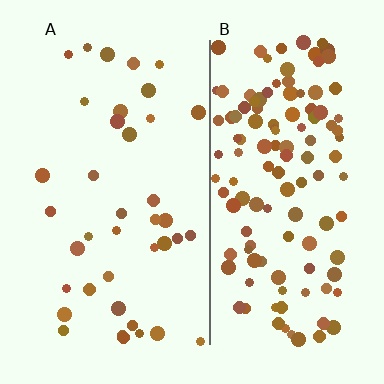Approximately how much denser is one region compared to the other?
Approximately 3.2× — region B over region A.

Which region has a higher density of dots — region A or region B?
B (the right).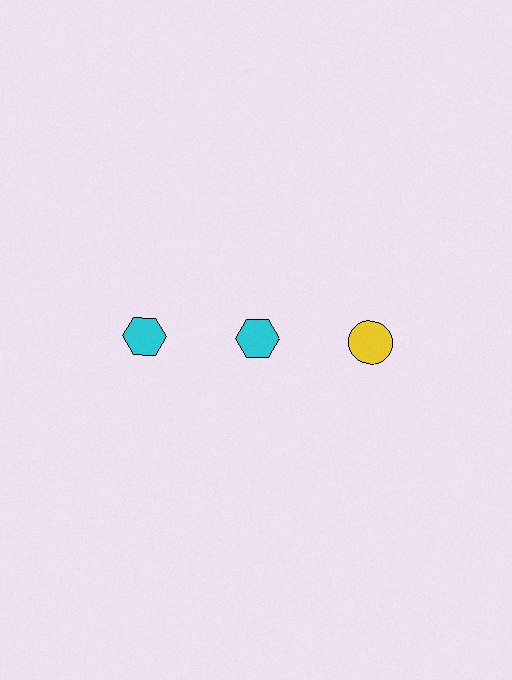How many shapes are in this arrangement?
There are 3 shapes arranged in a grid pattern.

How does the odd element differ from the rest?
It differs in both color (yellow instead of cyan) and shape (circle instead of hexagon).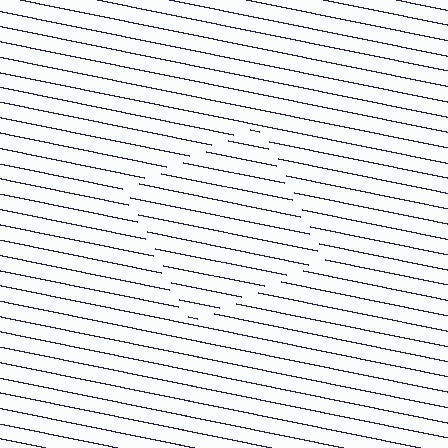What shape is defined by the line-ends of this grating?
An illusory square. The interior of the shape contains the same grating, shifted by half a period — the contour is defined by the phase discontinuity where line-ends from the inner and outer gratings abut.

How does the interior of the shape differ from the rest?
The interior of the shape contains the same grating, shifted by half a period — the contour is defined by the phase discontinuity where line-ends from the inner and outer gratings abut.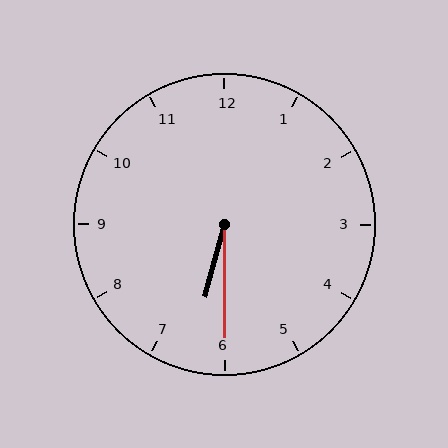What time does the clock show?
6:30.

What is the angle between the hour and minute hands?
Approximately 15 degrees.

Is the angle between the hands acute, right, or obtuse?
It is acute.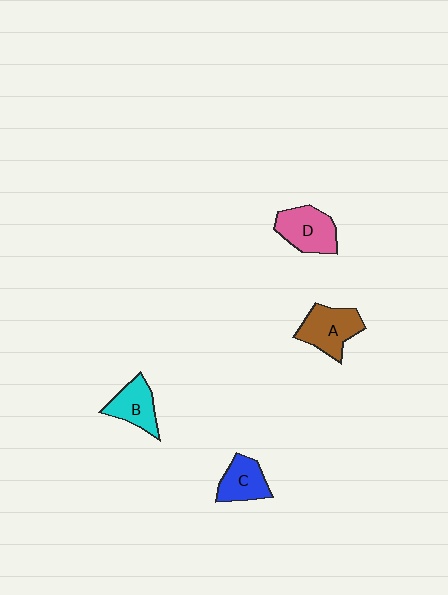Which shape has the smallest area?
Shape C (blue).